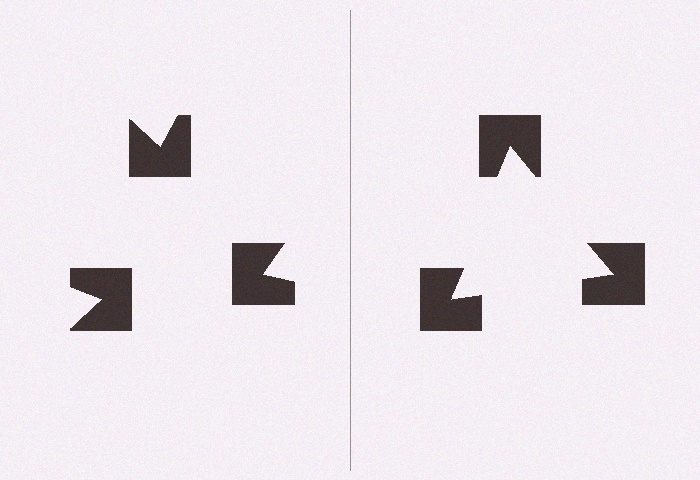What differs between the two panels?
The notched squares are positioned identically on both sides; only the wedge orientations differ. On the right they align to a triangle; on the left they are misaligned.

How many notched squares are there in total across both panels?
6 — 3 on each side.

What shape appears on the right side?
An illusory triangle.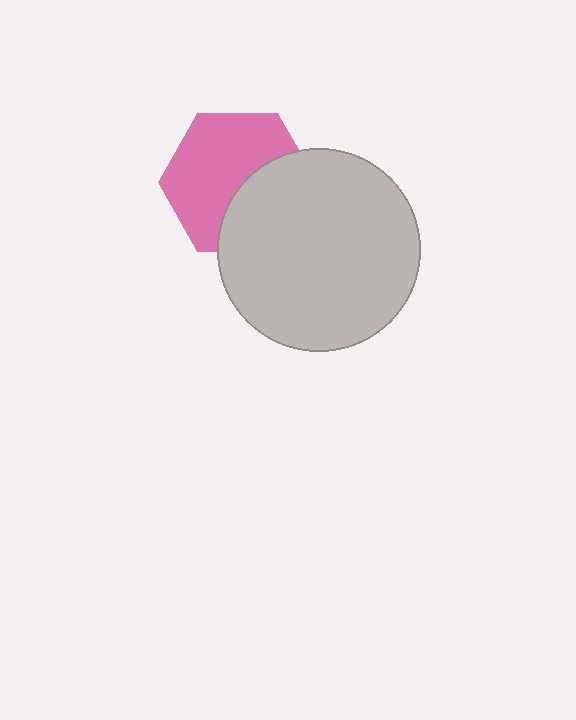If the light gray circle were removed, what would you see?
You would see the complete pink hexagon.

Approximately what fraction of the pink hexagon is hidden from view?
Roughly 39% of the pink hexagon is hidden behind the light gray circle.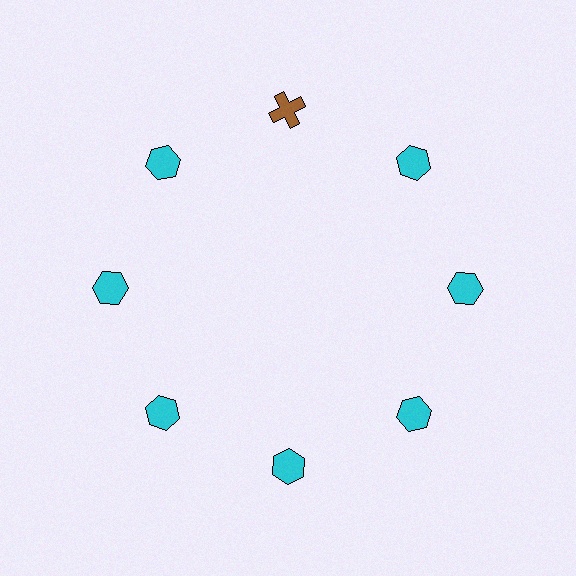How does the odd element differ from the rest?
It differs in both color (brown instead of cyan) and shape (cross instead of hexagon).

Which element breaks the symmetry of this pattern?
The brown cross at roughly the 12 o'clock position breaks the symmetry. All other shapes are cyan hexagons.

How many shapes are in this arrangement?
There are 8 shapes arranged in a ring pattern.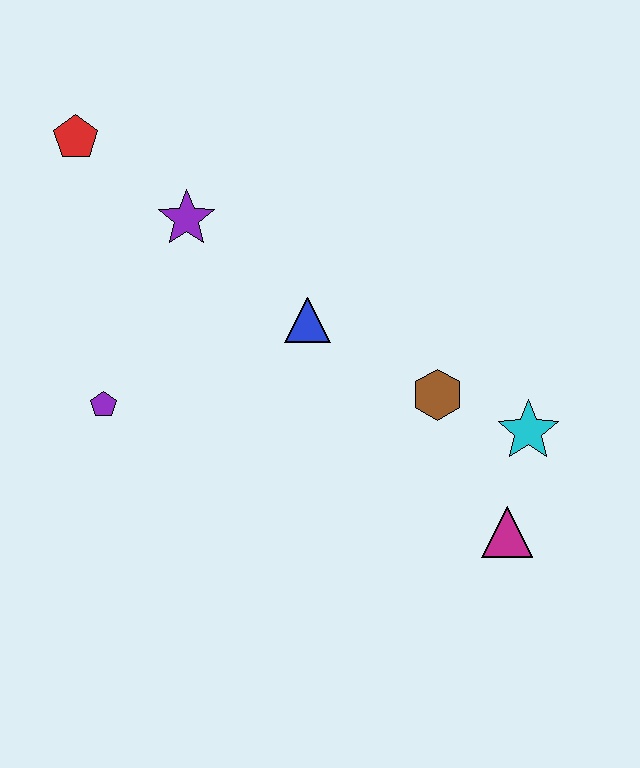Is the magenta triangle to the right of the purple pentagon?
Yes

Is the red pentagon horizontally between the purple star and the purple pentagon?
No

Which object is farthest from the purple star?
The magenta triangle is farthest from the purple star.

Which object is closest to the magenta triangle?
The cyan star is closest to the magenta triangle.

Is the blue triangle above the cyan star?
Yes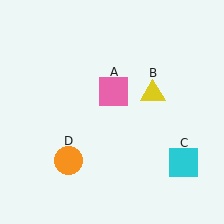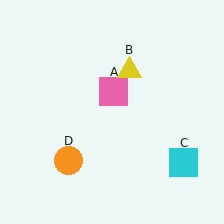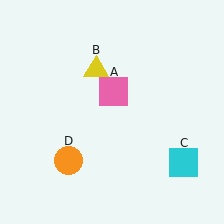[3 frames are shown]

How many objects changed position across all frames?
1 object changed position: yellow triangle (object B).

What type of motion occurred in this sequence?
The yellow triangle (object B) rotated counterclockwise around the center of the scene.